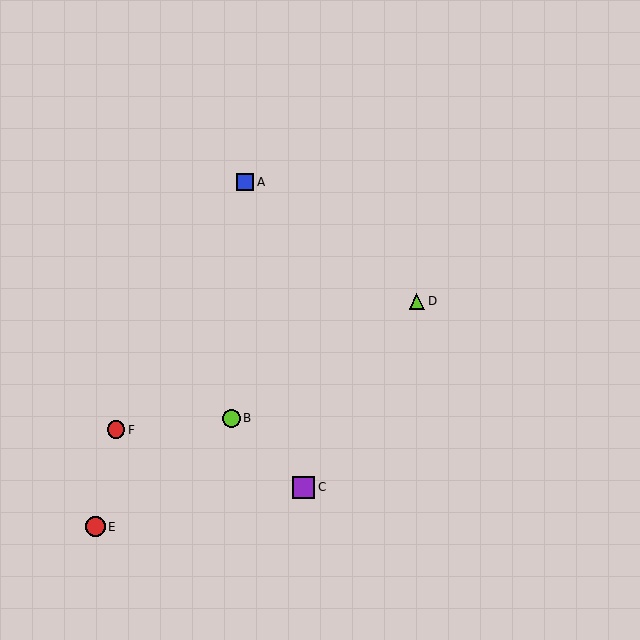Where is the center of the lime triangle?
The center of the lime triangle is at (417, 301).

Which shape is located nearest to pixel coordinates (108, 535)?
The red circle (labeled E) at (95, 527) is nearest to that location.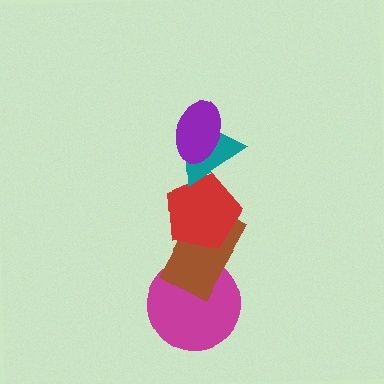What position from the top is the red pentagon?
The red pentagon is 3rd from the top.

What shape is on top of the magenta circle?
The brown rectangle is on top of the magenta circle.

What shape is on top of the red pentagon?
The teal triangle is on top of the red pentagon.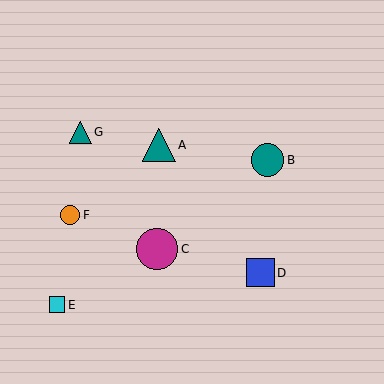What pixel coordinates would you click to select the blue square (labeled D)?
Click at (261, 273) to select the blue square D.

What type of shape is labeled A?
Shape A is a teal triangle.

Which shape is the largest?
The magenta circle (labeled C) is the largest.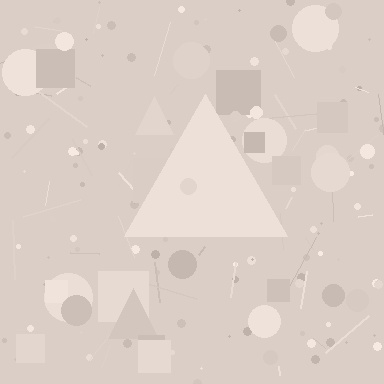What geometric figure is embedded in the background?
A triangle is embedded in the background.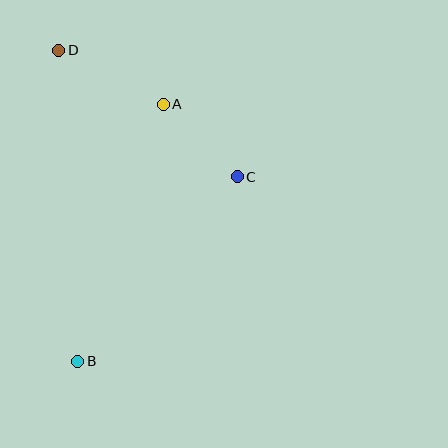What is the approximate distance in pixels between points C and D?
The distance between C and D is approximately 219 pixels.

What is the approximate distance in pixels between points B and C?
The distance between B and C is approximately 244 pixels.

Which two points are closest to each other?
Points A and C are closest to each other.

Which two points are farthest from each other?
Points B and D are farthest from each other.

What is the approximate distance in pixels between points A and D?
The distance between A and D is approximately 117 pixels.